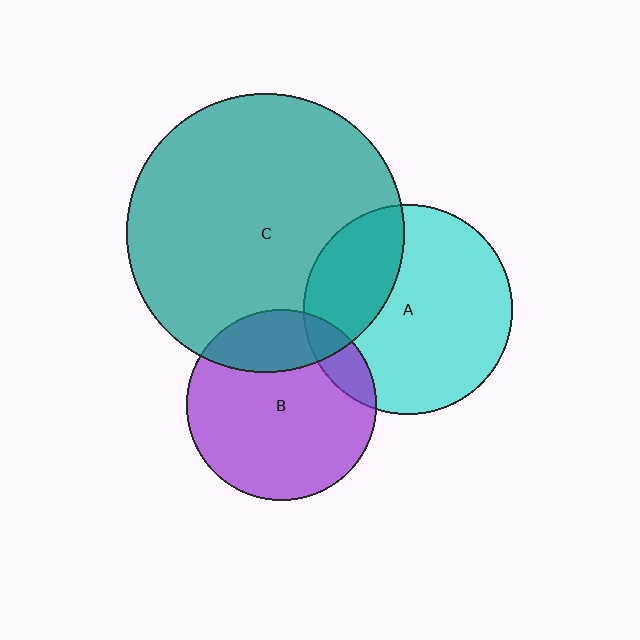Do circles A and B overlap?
Yes.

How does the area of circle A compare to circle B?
Approximately 1.2 times.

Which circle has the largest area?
Circle C (teal).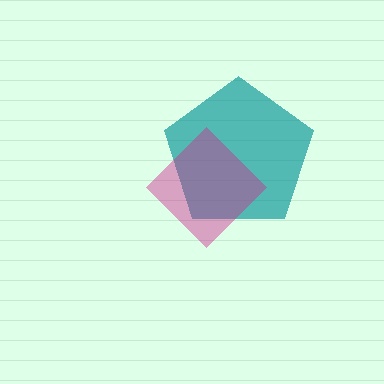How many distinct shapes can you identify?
There are 2 distinct shapes: a teal pentagon, a magenta diamond.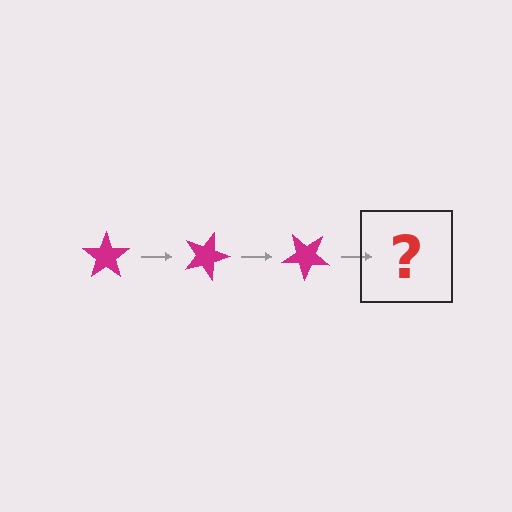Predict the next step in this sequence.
The next step is a magenta star rotated 60 degrees.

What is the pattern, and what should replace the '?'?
The pattern is that the star rotates 20 degrees each step. The '?' should be a magenta star rotated 60 degrees.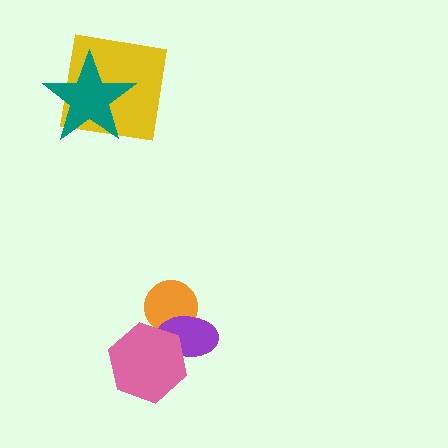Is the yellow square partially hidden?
Yes, it is partially covered by another shape.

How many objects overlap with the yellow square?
1 object overlaps with the yellow square.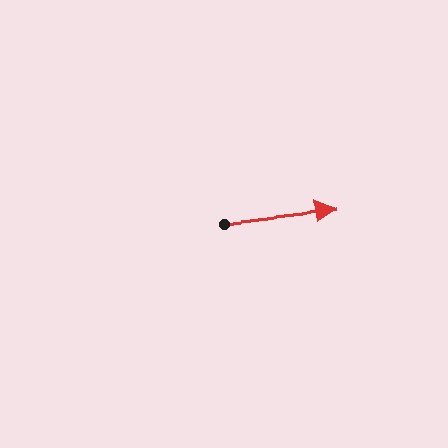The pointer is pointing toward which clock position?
Roughly 3 o'clock.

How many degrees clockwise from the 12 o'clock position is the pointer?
Approximately 84 degrees.